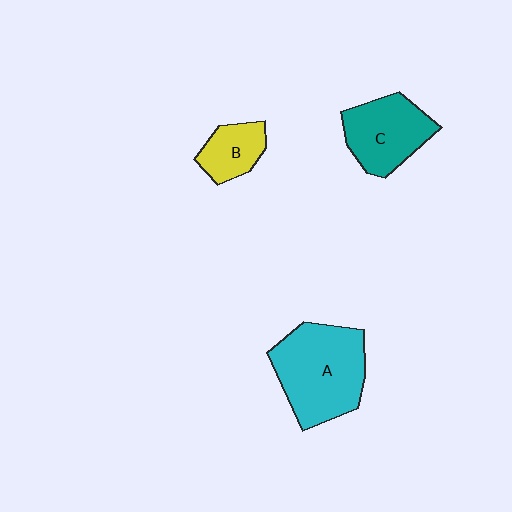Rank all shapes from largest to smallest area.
From largest to smallest: A (cyan), C (teal), B (yellow).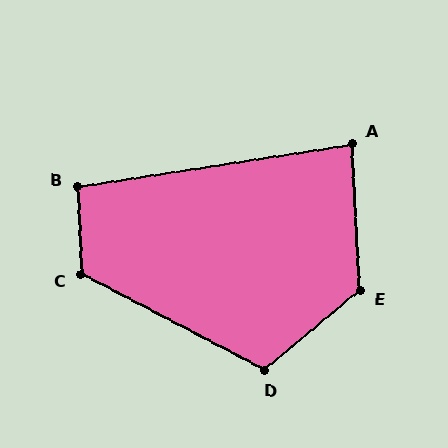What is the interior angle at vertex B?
Approximately 96 degrees (obtuse).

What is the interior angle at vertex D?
Approximately 113 degrees (obtuse).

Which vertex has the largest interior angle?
E, at approximately 127 degrees.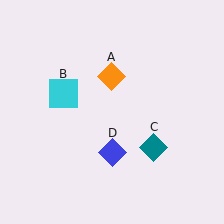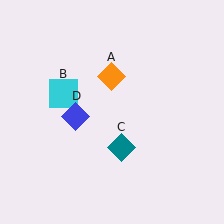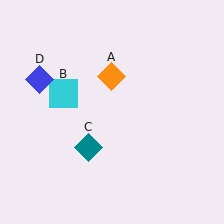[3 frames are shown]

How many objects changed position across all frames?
2 objects changed position: teal diamond (object C), blue diamond (object D).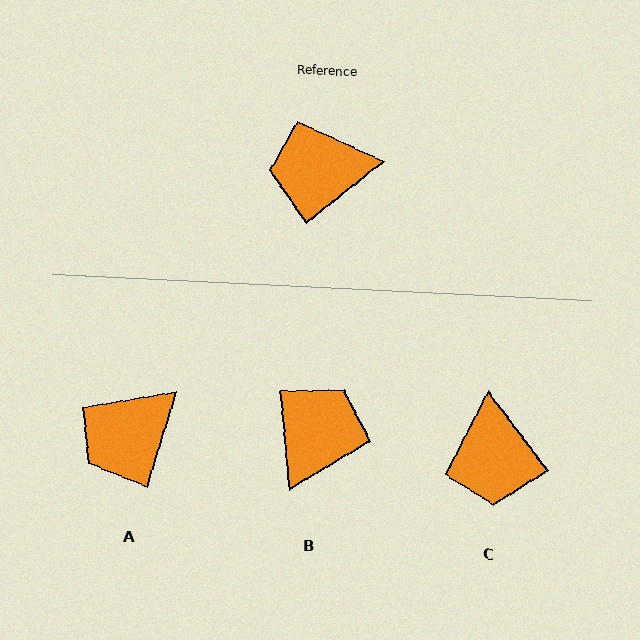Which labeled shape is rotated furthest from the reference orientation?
B, about 124 degrees away.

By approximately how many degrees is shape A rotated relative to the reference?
Approximately 34 degrees counter-clockwise.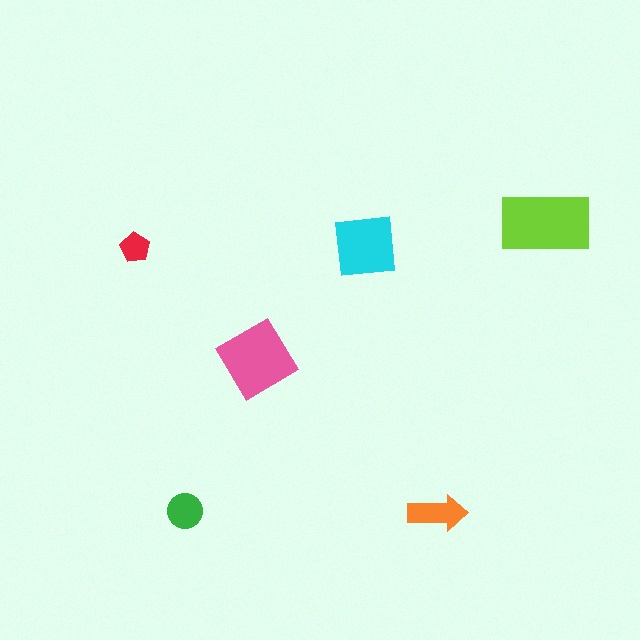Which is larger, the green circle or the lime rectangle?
The lime rectangle.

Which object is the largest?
The lime rectangle.